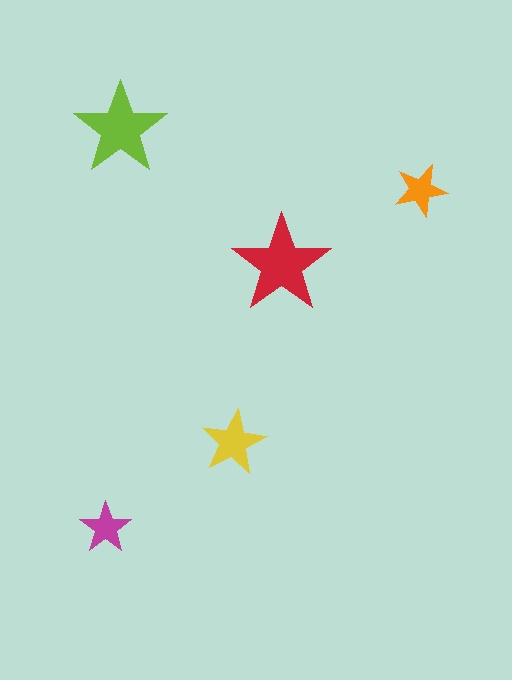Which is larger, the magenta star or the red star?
The red one.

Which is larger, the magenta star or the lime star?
The lime one.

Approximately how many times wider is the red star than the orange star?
About 2 times wider.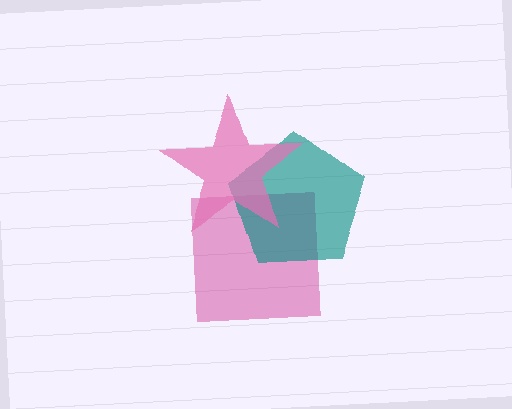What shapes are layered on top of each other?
The layered shapes are: a magenta square, a teal pentagon, a pink star.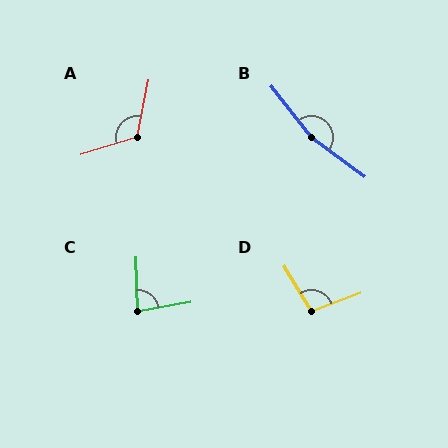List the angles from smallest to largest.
C (81°), D (100°), A (118°), B (165°).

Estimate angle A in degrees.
Approximately 118 degrees.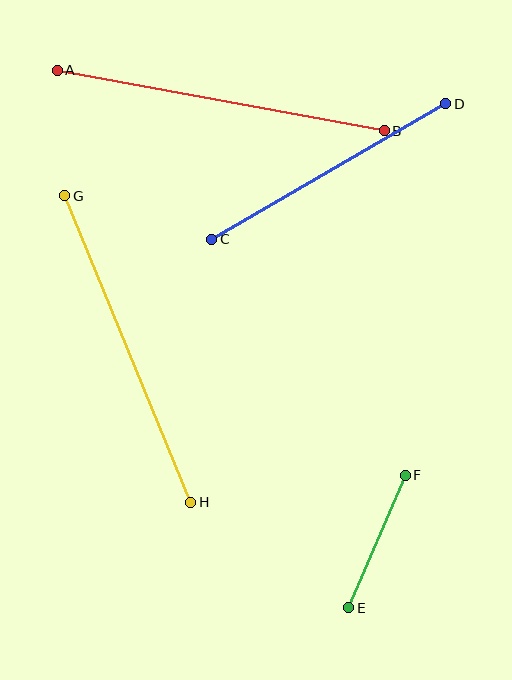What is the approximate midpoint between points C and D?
The midpoint is at approximately (329, 171) pixels.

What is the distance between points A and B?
The distance is approximately 332 pixels.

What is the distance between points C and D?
The distance is approximately 271 pixels.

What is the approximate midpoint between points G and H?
The midpoint is at approximately (128, 349) pixels.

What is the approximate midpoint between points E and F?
The midpoint is at approximately (377, 541) pixels.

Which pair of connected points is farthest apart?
Points A and B are farthest apart.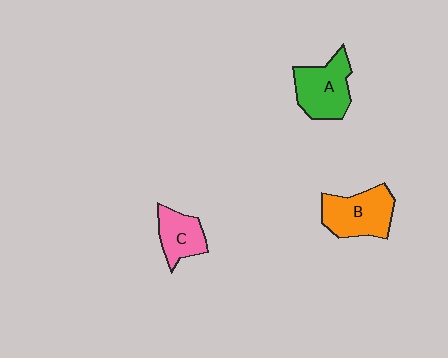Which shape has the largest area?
Shape B (orange).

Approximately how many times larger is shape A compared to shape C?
Approximately 1.4 times.